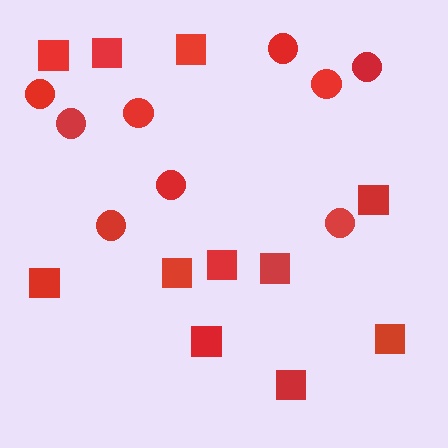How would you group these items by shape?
There are 2 groups: one group of circles (9) and one group of squares (11).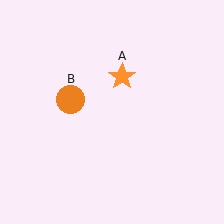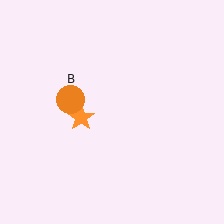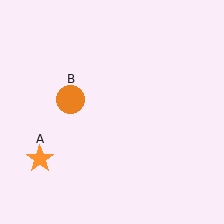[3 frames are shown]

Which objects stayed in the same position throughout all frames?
Orange circle (object B) remained stationary.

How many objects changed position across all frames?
1 object changed position: orange star (object A).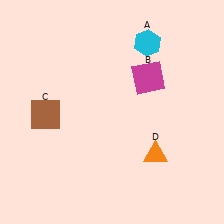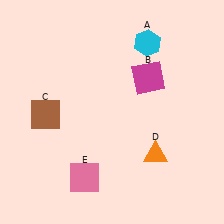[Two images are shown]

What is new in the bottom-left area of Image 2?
A pink square (E) was added in the bottom-left area of Image 2.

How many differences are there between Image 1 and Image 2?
There is 1 difference between the two images.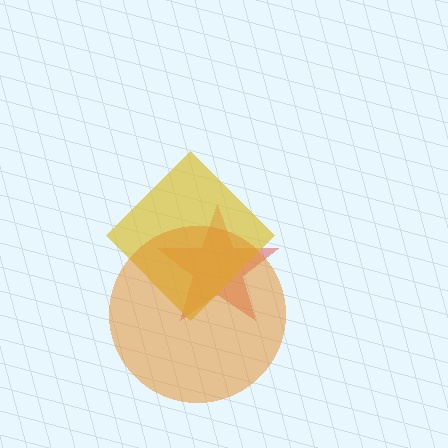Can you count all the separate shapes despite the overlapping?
Yes, there are 3 separate shapes.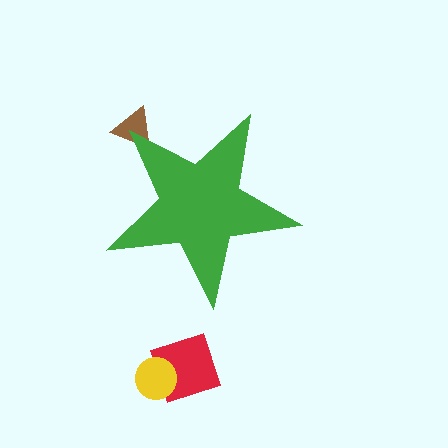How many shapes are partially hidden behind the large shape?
1 shape is partially hidden.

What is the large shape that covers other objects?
A green star.